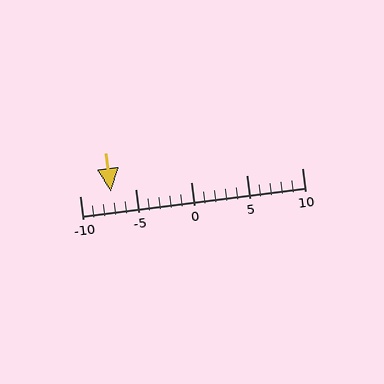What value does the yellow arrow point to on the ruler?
The yellow arrow points to approximately -7.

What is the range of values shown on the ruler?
The ruler shows values from -10 to 10.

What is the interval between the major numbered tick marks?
The major tick marks are spaced 5 units apart.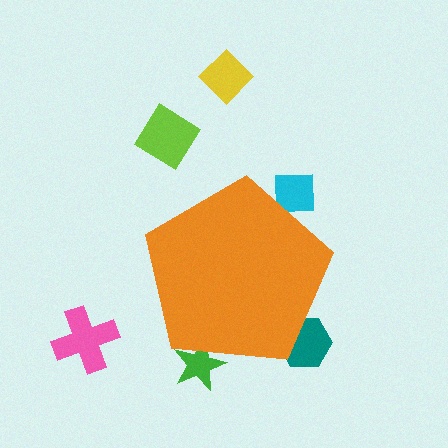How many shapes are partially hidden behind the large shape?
3 shapes are partially hidden.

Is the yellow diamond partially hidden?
No, the yellow diamond is fully visible.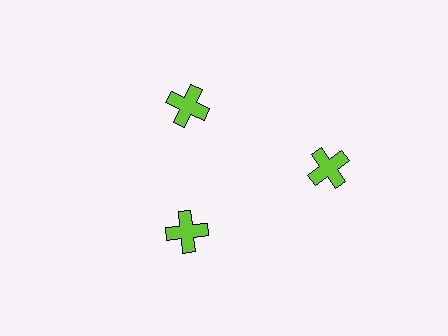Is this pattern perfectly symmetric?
No. The 3 lime crosses are arranged in a ring, but one element near the 3 o'clock position is pushed outward from the center, breaking the 3-fold rotational symmetry.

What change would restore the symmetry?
The symmetry would be restored by moving it inward, back onto the ring so that all 3 crosses sit at equal angles and equal distance from the center.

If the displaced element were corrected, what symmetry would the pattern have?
It would have 3-fold rotational symmetry — the pattern would map onto itself every 120 degrees.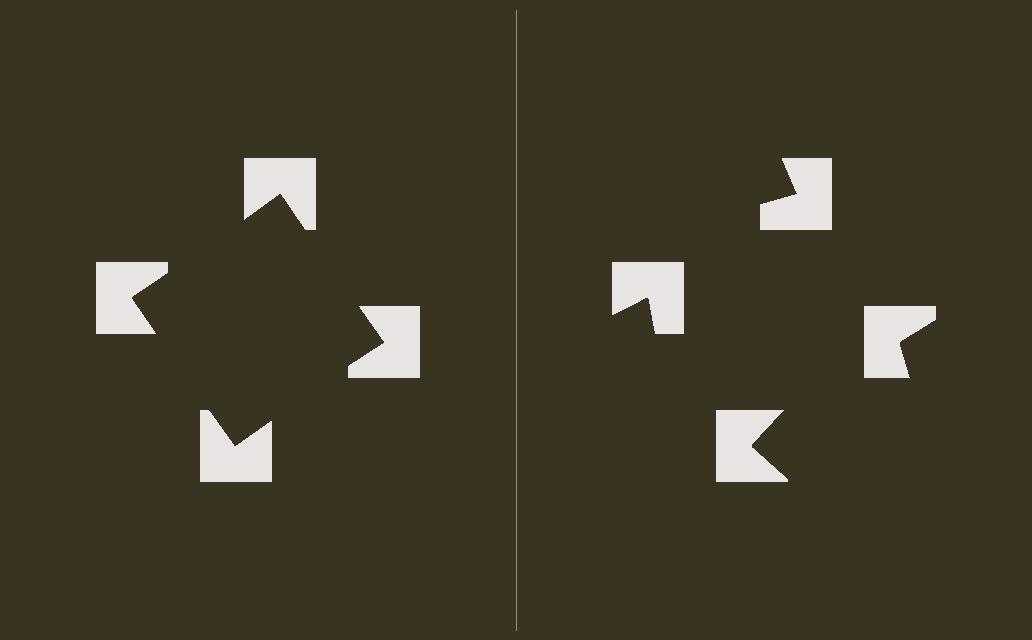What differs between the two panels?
The notched squares are positioned identically on both sides; only the wedge orientations differ. On the left they align to a square; on the right they are misaligned.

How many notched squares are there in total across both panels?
8 — 4 on each side.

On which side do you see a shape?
An illusory square appears on the left side. On the right side the wedge cuts are rotated, so no coherent shape forms.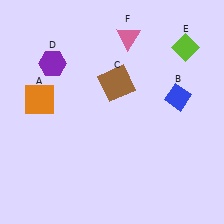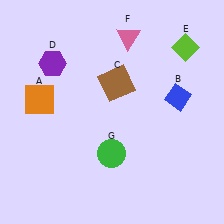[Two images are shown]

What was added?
A green circle (G) was added in Image 2.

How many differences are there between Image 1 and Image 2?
There is 1 difference between the two images.